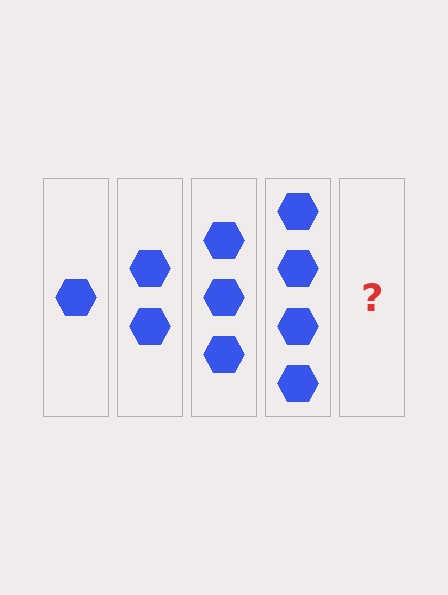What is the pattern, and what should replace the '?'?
The pattern is that each step adds one more hexagon. The '?' should be 5 hexagons.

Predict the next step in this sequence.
The next step is 5 hexagons.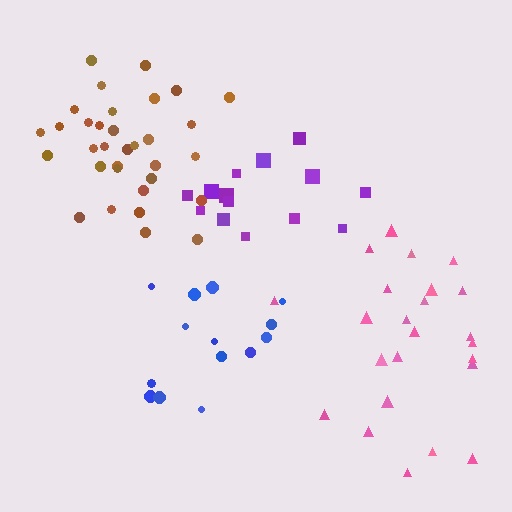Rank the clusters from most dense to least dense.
brown, purple, pink, blue.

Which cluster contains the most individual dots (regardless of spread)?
Brown (33).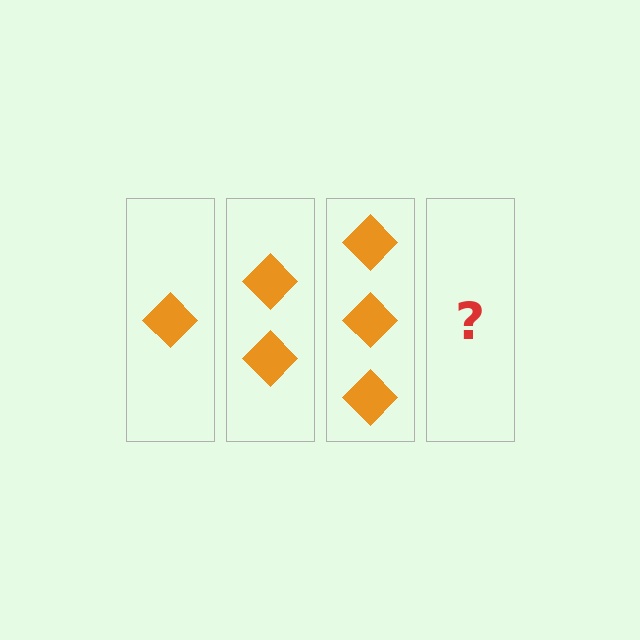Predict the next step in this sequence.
The next step is 4 diamonds.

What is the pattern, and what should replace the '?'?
The pattern is that each step adds one more diamond. The '?' should be 4 diamonds.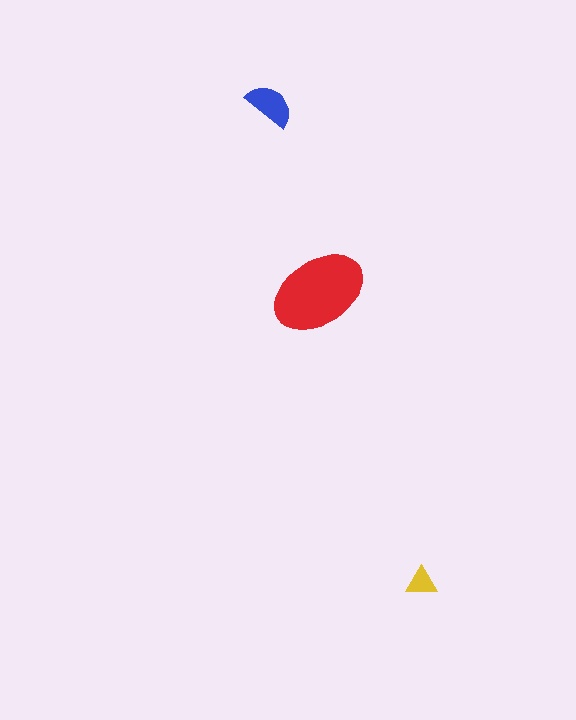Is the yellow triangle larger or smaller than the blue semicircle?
Smaller.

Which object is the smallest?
The yellow triangle.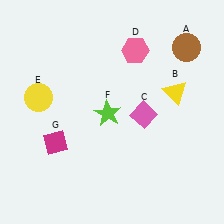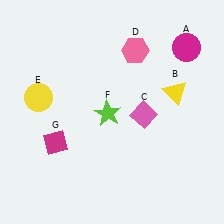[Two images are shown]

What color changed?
The circle (A) changed from brown in Image 1 to magenta in Image 2.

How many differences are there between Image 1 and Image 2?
There is 1 difference between the two images.